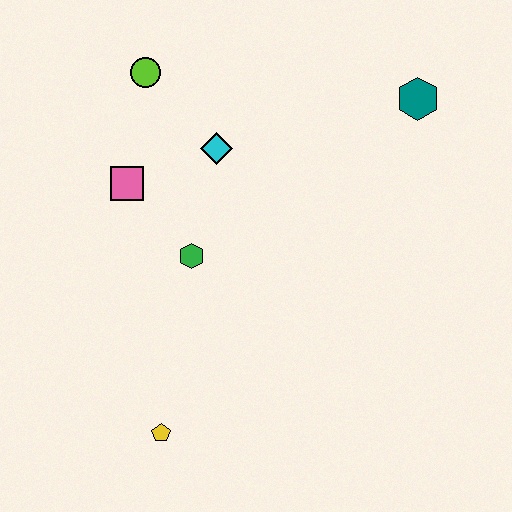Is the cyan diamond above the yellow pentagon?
Yes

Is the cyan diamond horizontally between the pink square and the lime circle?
No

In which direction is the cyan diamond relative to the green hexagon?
The cyan diamond is above the green hexagon.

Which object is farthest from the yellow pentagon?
The teal hexagon is farthest from the yellow pentagon.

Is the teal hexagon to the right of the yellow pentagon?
Yes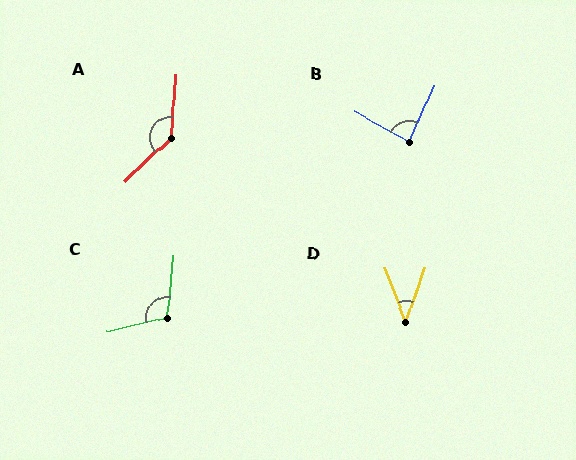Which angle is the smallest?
D, at approximately 39 degrees.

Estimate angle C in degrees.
Approximately 109 degrees.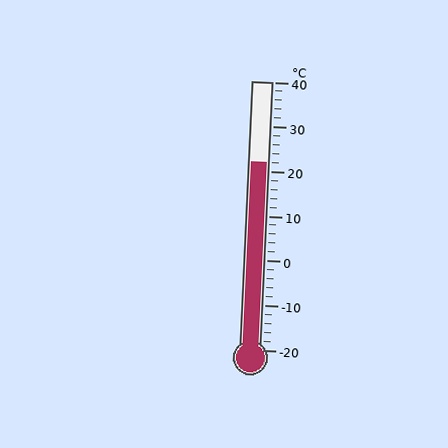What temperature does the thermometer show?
The thermometer shows approximately 22°C.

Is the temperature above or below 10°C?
The temperature is above 10°C.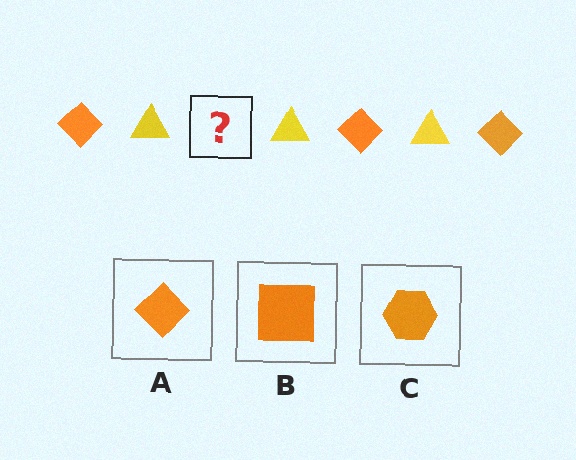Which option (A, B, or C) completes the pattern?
A.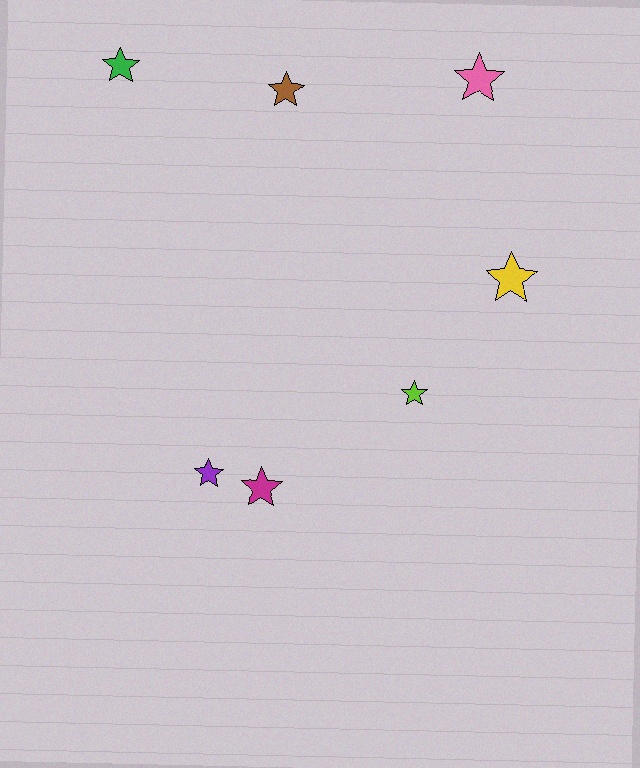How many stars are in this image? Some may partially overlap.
There are 7 stars.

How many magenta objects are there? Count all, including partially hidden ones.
There is 1 magenta object.